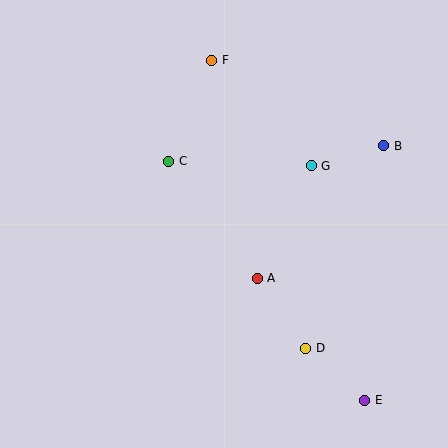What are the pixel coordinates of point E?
Point E is at (365, 400).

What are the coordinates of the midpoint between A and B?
The midpoint between A and B is at (321, 212).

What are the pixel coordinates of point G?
Point G is at (311, 166).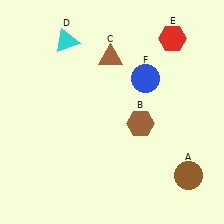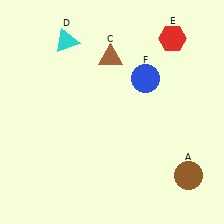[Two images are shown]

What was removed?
The brown hexagon (B) was removed in Image 2.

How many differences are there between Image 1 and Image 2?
There is 1 difference between the two images.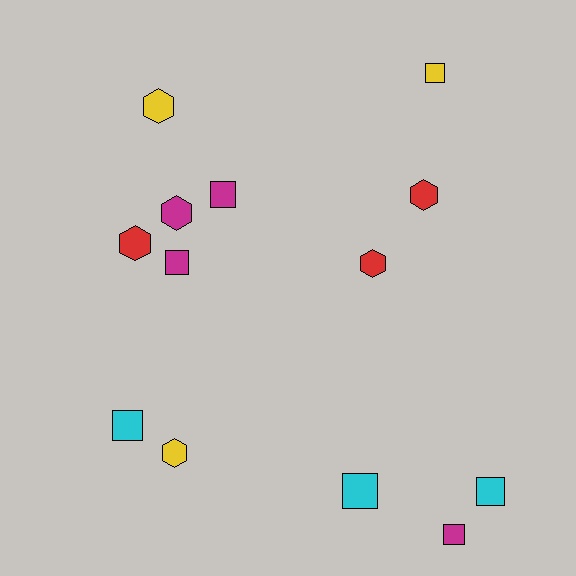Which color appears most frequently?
Magenta, with 4 objects.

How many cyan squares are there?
There are 3 cyan squares.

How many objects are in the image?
There are 13 objects.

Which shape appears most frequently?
Square, with 7 objects.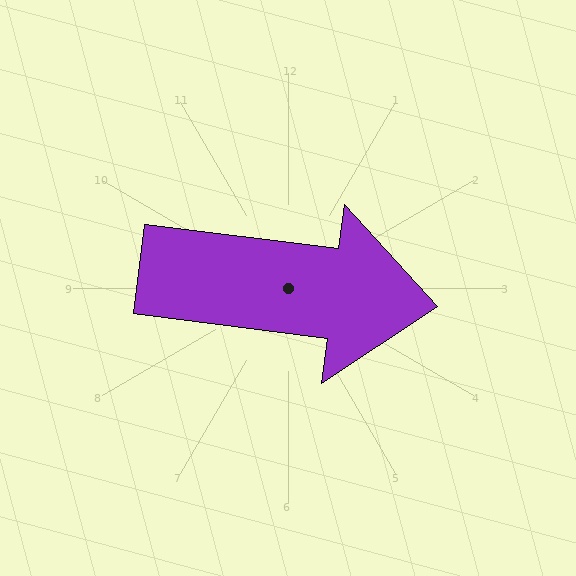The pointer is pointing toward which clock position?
Roughly 3 o'clock.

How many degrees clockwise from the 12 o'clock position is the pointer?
Approximately 97 degrees.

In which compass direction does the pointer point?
East.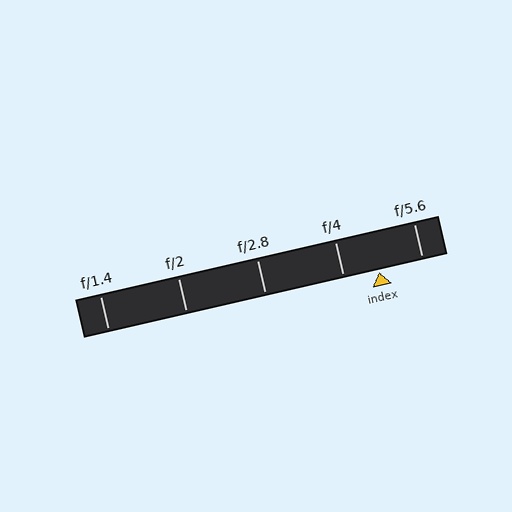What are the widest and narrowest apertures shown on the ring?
The widest aperture shown is f/1.4 and the narrowest is f/5.6.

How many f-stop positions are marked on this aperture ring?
There are 5 f-stop positions marked.